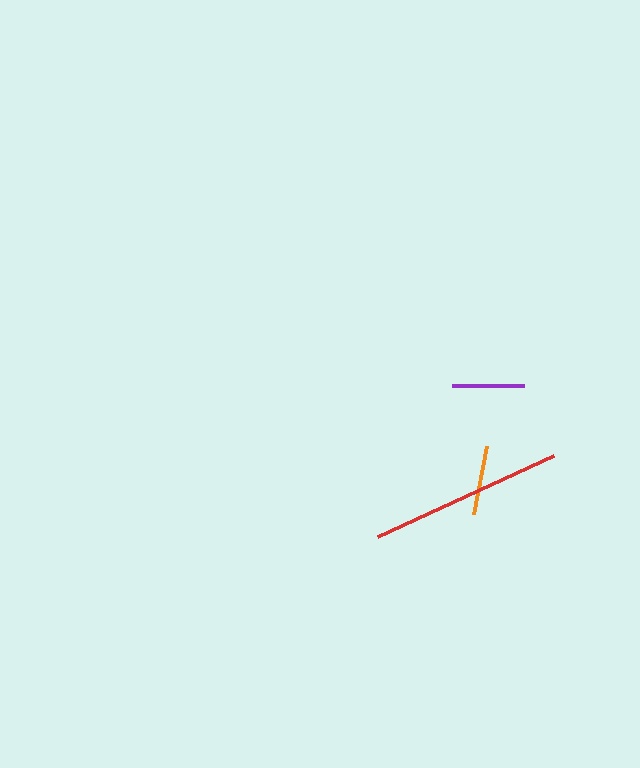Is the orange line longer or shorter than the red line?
The red line is longer than the orange line.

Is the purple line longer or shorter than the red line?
The red line is longer than the purple line.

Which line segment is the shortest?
The orange line is the shortest at approximately 70 pixels.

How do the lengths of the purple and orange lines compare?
The purple and orange lines are approximately the same length.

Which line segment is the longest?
The red line is the longest at approximately 195 pixels.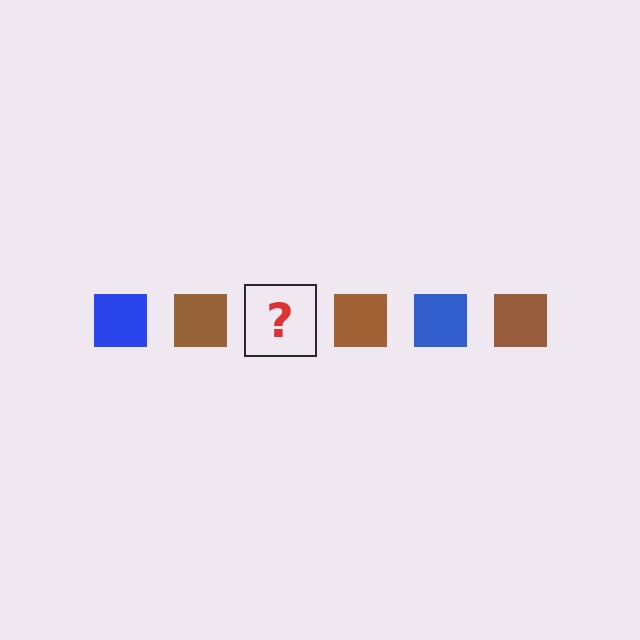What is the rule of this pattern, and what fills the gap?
The rule is that the pattern cycles through blue, brown squares. The gap should be filled with a blue square.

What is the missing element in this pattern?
The missing element is a blue square.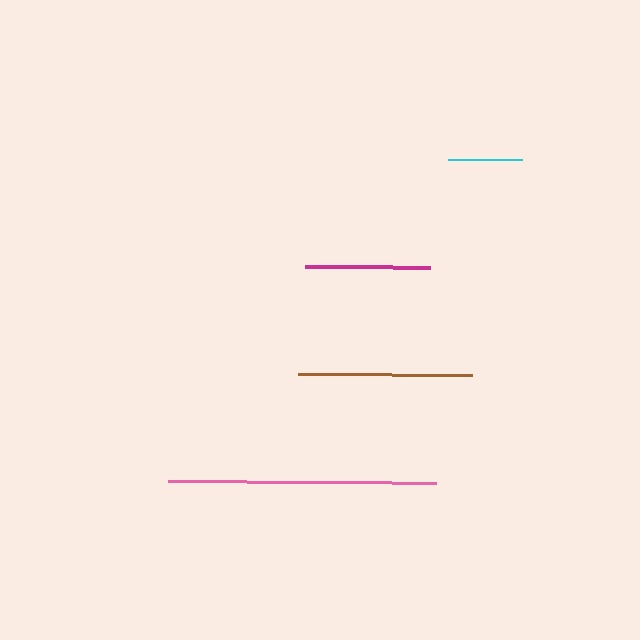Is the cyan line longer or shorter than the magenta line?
The magenta line is longer than the cyan line.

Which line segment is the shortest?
The cyan line is the shortest at approximately 75 pixels.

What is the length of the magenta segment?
The magenta segment is approximately 126 pixels long.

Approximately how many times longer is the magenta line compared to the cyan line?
The magenta line is approximately 1.7 times the length of the cyan line.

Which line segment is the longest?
The pink line is the longest at approximately 269 pixels.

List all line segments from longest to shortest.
From longest to shortest: pink, brown, magenta, cyan.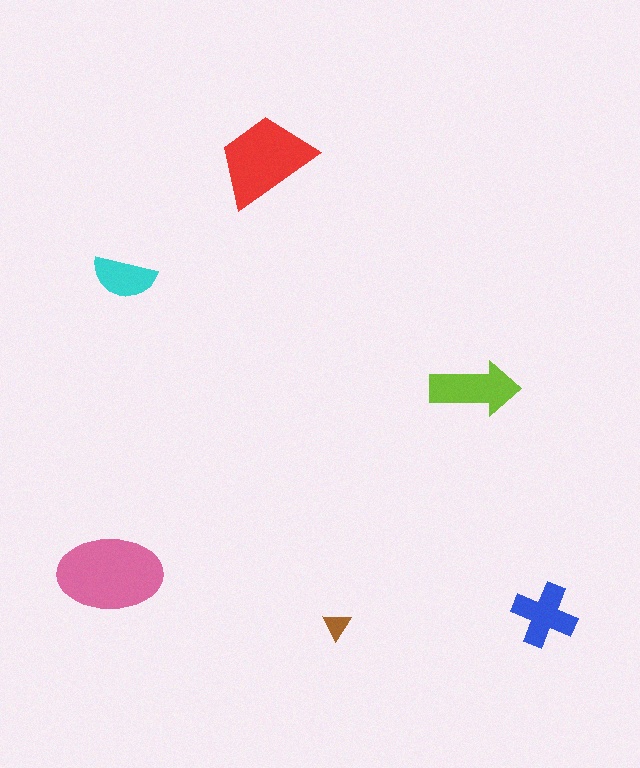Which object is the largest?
The pink ellipse.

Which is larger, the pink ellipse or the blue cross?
The pink ellipse.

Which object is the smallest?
The brown triangle.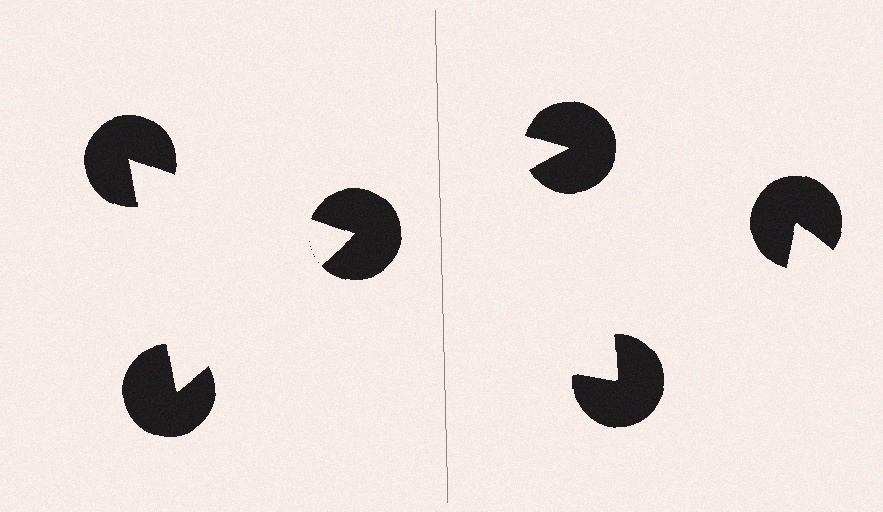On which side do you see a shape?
An illusory triangle appears on the left side. On the right side the wedge cuts are rotated, so no coherent shape forms.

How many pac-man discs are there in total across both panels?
6 — 3 on each side.